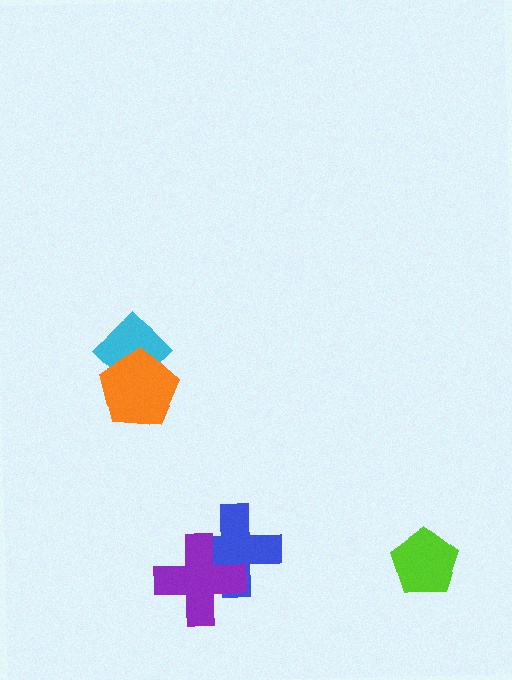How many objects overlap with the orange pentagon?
1 object overlaps with the orange pentagon.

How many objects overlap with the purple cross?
1 object overlaps with the purple cross.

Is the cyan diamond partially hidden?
Yes, it is partially covered by another shape.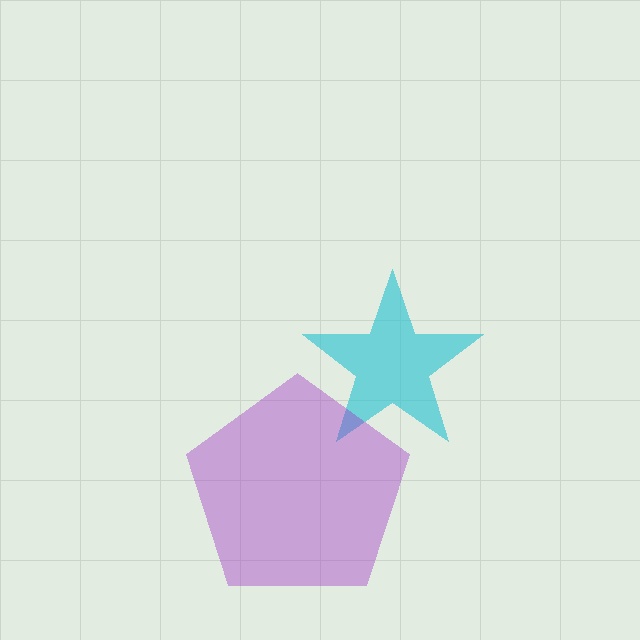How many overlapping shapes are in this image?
There are 2 overlapping shapes in the image.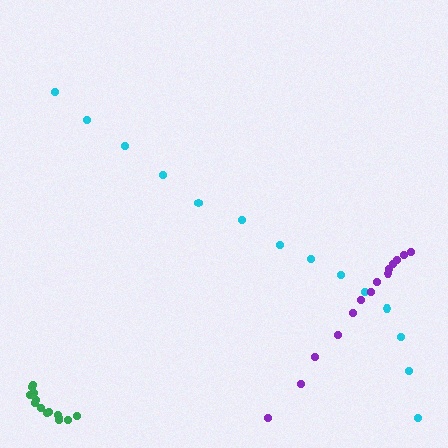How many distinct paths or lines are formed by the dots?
There are 3 distinct paths.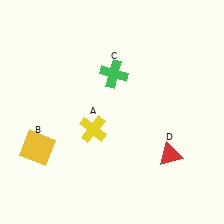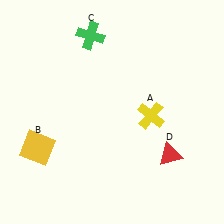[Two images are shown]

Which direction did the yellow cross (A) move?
The yellow cross (A) moved right.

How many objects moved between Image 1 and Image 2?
2 objects moved between the two images.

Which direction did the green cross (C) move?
The green cross (C) moved up.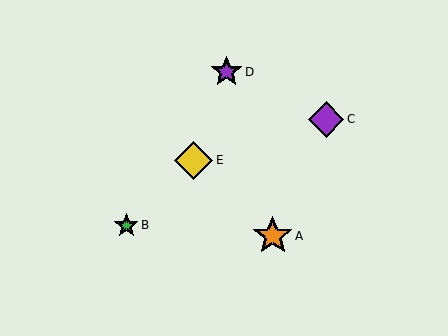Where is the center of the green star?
The center of the green star is at (126, 225).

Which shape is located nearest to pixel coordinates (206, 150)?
The yellow diamond (labeled E) at (193, 160) is nearest to that location.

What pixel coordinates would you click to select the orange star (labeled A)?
Click at (273, 236) to select the orange star A.